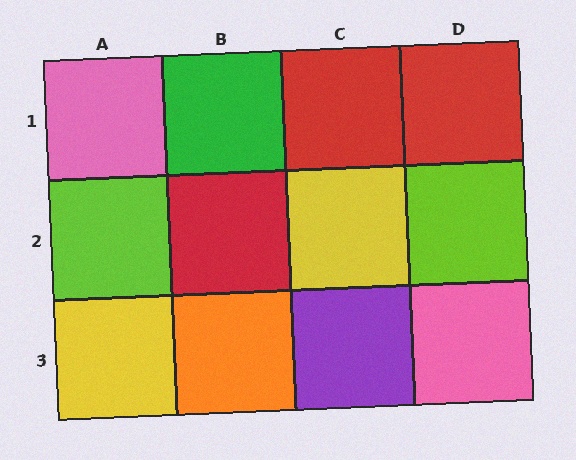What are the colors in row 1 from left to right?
Pink, green, red, red.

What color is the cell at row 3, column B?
Orange.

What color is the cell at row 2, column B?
Red.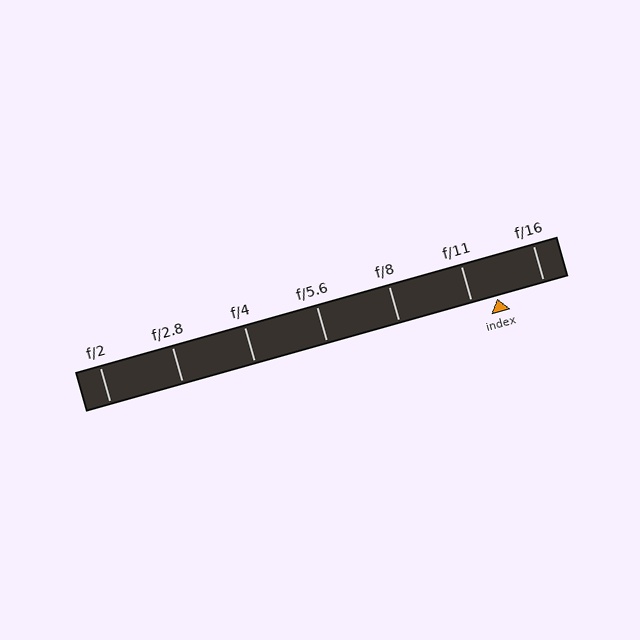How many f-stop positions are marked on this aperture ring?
There are 7 f-stop positions marked.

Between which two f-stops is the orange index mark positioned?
The index mark is between f/11 and f/16.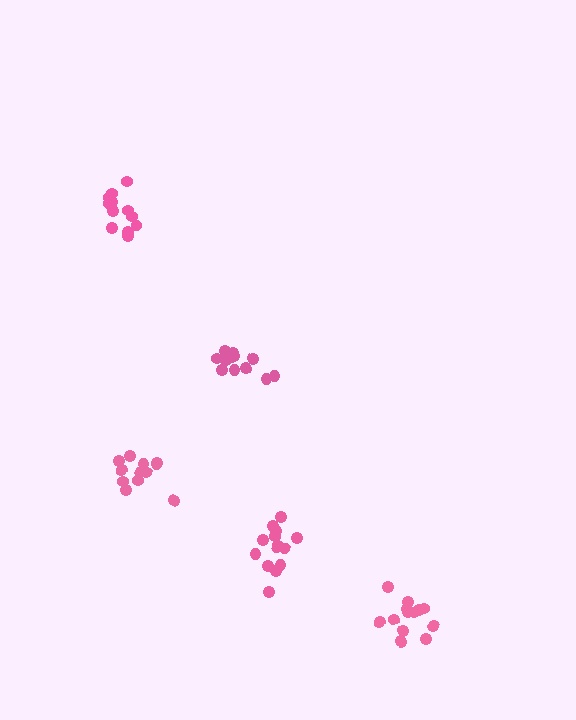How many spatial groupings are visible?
There are 5 spatial groupings.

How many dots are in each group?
Group 1: 13 dots, Group 2: 13 dots, Group 3: 12 dots, Group 4: 13 dots, Group 5: 14 dots (65 total).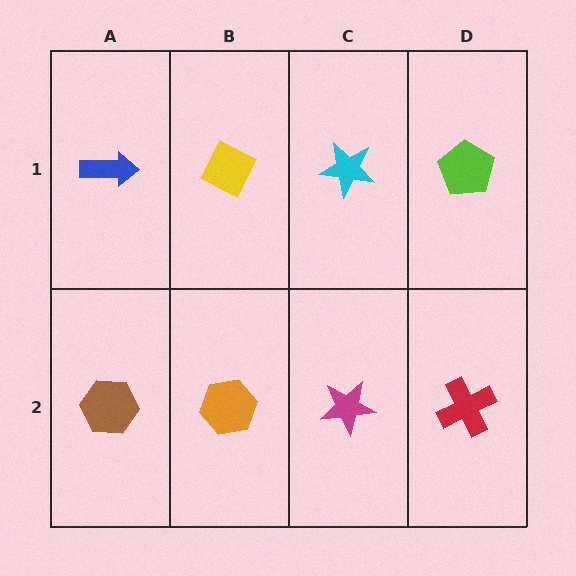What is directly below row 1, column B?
An orange hexagon.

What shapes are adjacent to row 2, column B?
A yellow diamond (row 1, column B), a brown hexagon (row 2, column A), a magenta star (row 2, column C).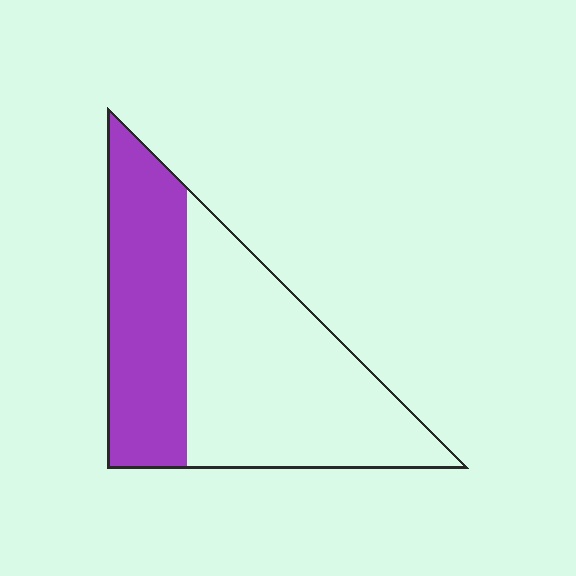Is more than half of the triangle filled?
No.